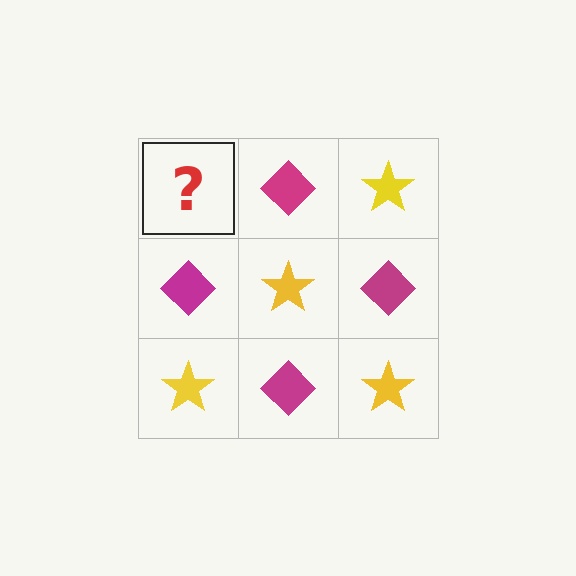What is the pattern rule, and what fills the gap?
The rule is that it alternates yellow star and magenta diamond in a checkerboard pattern. The gap should be filled with a yellow star.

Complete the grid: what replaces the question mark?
The question mark should be replaced with a yellow star.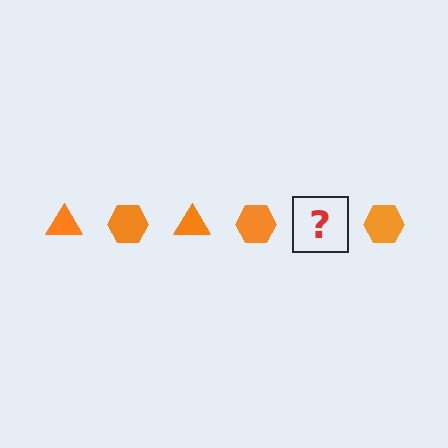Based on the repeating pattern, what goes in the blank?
The blank should be an orange triangle.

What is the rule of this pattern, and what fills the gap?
The rule is that the pattern cycles through triangle, hexagon shapes in orange. The gap should be filled with an orange triangle.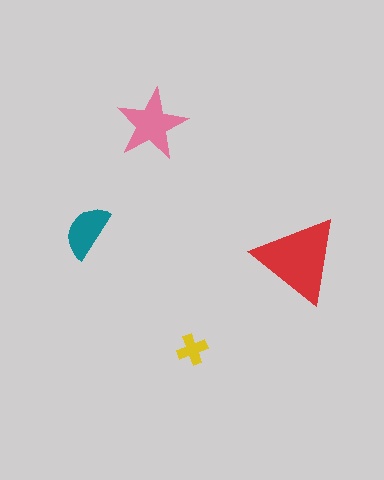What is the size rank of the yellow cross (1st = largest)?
4th.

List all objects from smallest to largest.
The yellow cross, the teal semicircle, the pink star, the red triangle.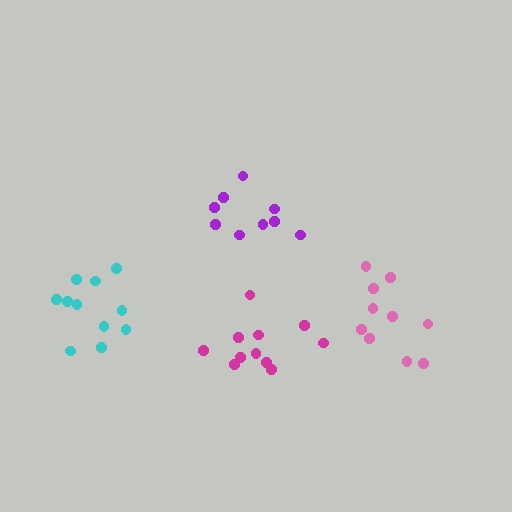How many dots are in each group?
Group 1: 11 dots, Group 2: 9 dots, Group 3: 11 dots, Group 4: 10 dots (41 total).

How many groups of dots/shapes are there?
There are 4 groups.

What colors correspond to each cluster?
The clusters are colored: magenta, purple, cyan, pink.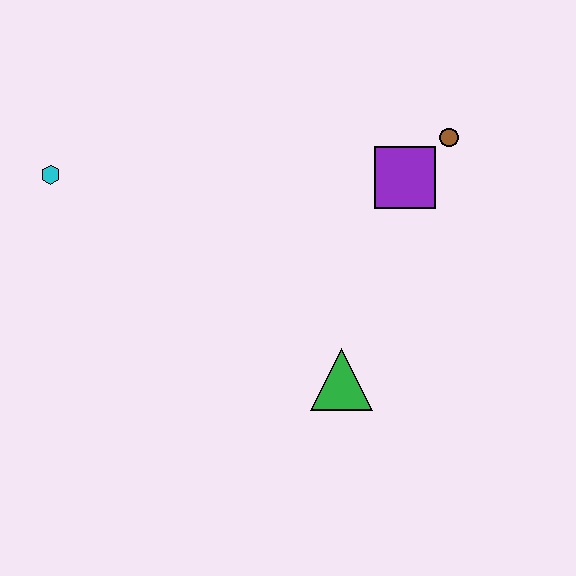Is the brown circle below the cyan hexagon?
No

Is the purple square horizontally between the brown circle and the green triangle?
Yes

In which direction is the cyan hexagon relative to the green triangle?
The cyan hexagon is to the left of the green triangle.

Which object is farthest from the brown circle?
The cyan hexagon is farthest from the brown circle.